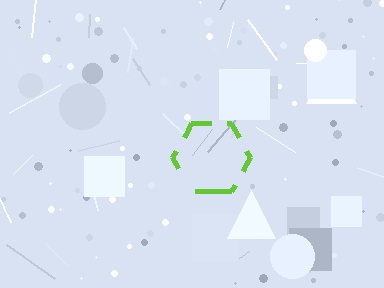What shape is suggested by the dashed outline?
The dashed outline suggests a hexagon.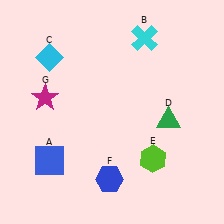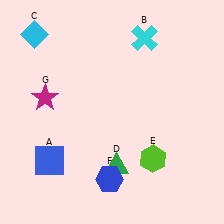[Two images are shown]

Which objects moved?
The objects that moved are: the cyan diamond (C), the green triangle (D).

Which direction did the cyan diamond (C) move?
The cyan diamond (C) moved up.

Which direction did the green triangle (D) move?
The green triangle (D) moved left.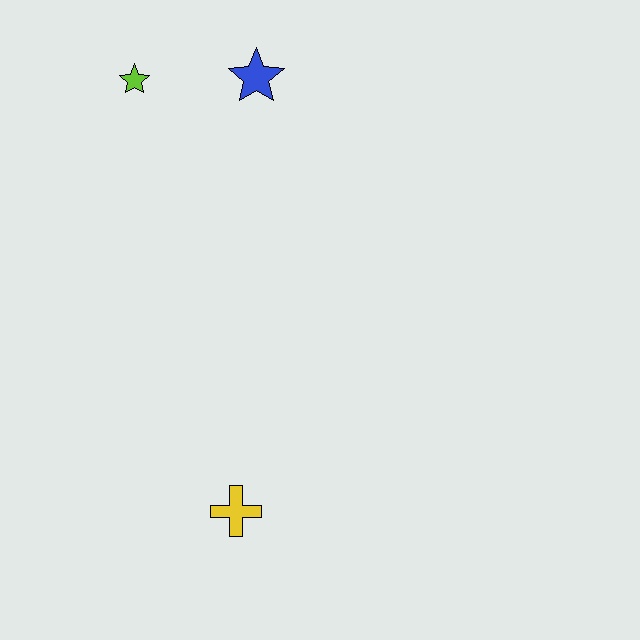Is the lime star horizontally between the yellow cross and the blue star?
No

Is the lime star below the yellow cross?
No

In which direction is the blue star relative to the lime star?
The blue star is to the right of the lime star.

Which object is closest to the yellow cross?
The blue star is closest to the yellow cross.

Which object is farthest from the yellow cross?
The lime star is farthest from the yellow cross.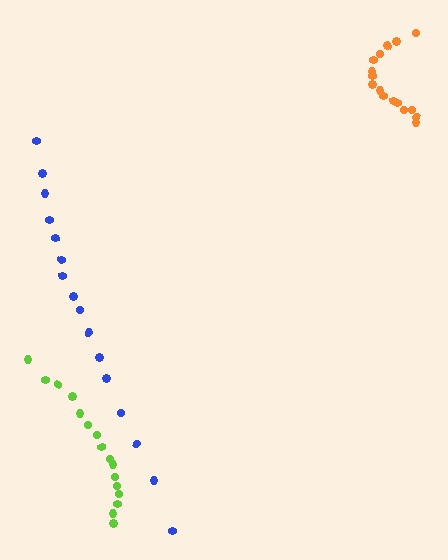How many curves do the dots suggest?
There are 3 distinct paths.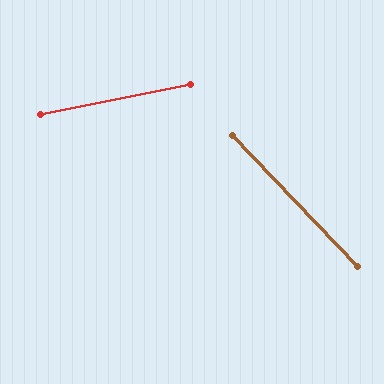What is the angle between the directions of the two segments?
Approximately 58 degrees.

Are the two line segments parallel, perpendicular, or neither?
Neither parallel nor perpendicular — they differ by about 58°.